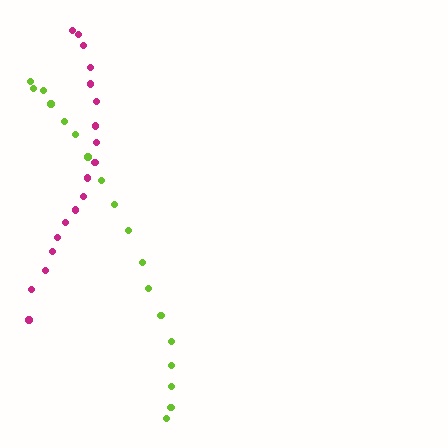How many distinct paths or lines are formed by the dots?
There are 2 distinct paths.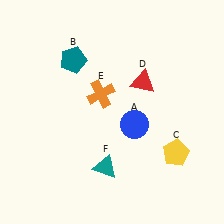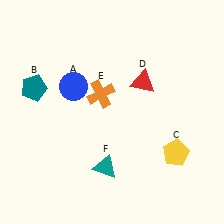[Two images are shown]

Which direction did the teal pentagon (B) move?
The teal pentagon (B) moved left.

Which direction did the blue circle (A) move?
The blue circle (A) moved left.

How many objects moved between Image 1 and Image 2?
2 objects moved between the two images.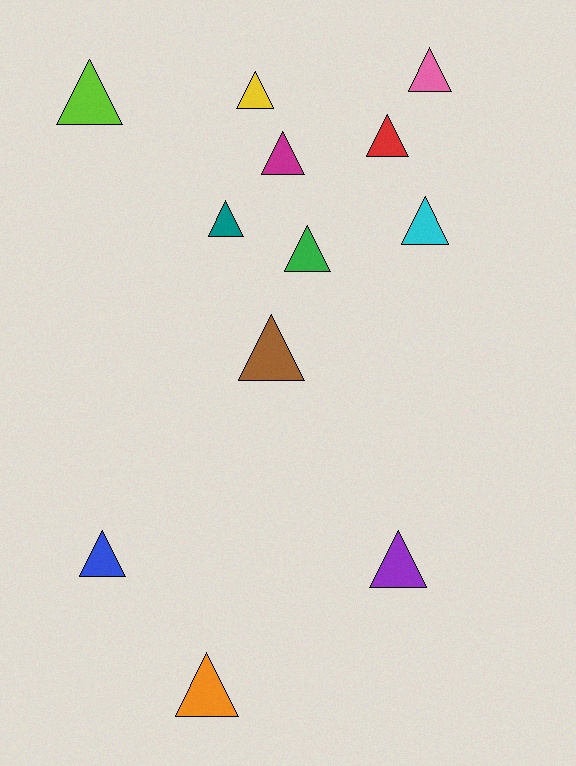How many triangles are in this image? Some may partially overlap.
There are 12 triangles.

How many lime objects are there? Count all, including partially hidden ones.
There is 1 lime object.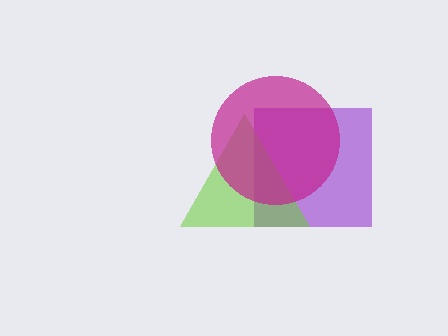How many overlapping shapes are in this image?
There are 3 overlapping shapes in the image.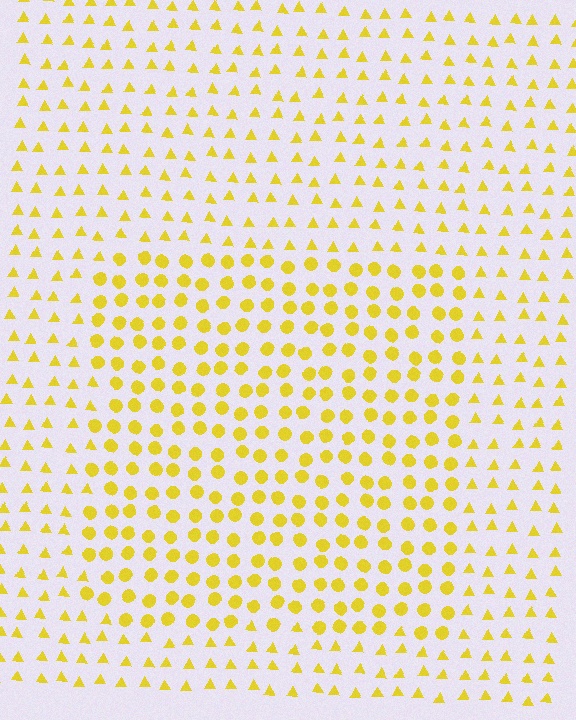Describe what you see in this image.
The image is filled with small yellow elements arranged in a uniform grid. A rectangle-shaped region contains circles, while the surrounding area contains triangles. The boundary is defined purely by the change in element shape.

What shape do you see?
I see a rectangle.